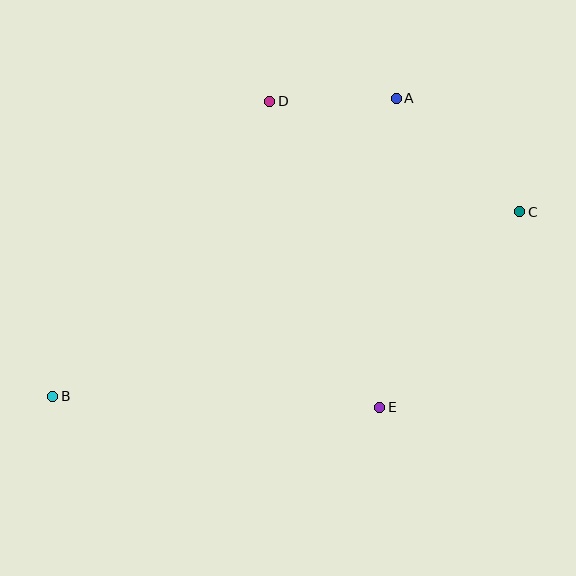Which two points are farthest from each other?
Points B and C are farthest from each other.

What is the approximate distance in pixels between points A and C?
The distance between A and C is approximately 168 pixels.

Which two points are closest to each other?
Points A and D are closest to each other.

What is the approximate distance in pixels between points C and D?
The distance between C and D is approximately 274 pixels.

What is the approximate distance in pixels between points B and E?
The distance between B and E is approximately 327 pixels.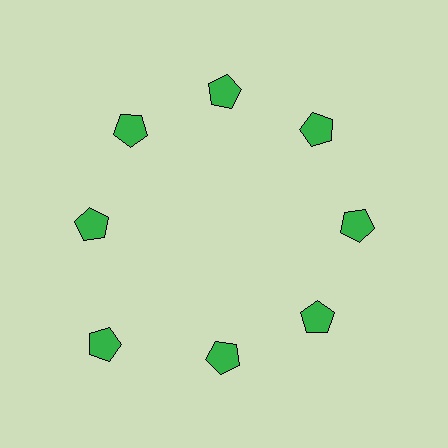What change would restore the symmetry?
The symmetry would be restored by moving it inward, back onto the ring so that all 8 pentagons sit at equal angles and equal distance from the center.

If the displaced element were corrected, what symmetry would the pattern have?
It would have 8-fold rotational symmetry — the pattern would map onto itself every 45 degrees.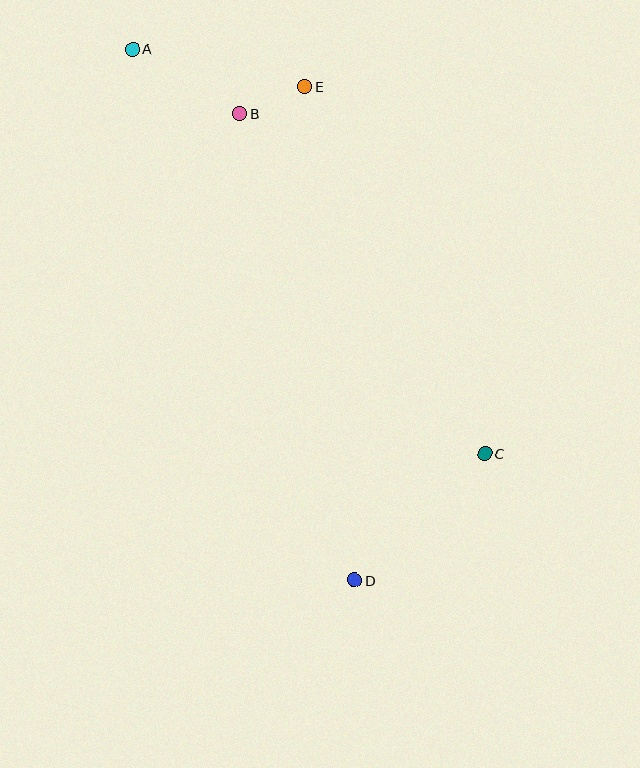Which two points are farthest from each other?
Points A and D are farthest from each other.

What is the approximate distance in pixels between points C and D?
The distance between C and D is approximately 182 pixels.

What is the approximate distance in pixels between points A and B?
The distance between A and B is approximately 125 pixels.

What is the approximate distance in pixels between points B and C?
The distance between B and C is approximately 419 pixels.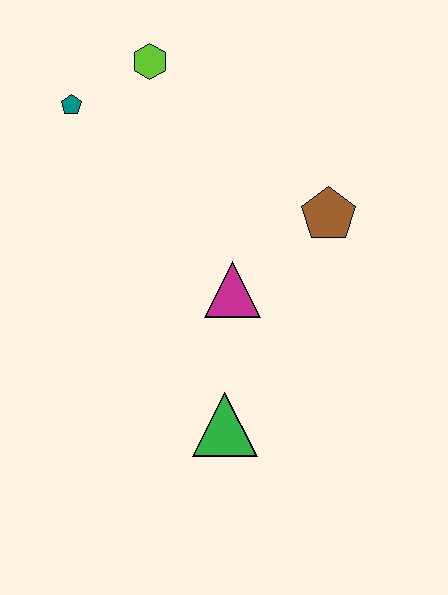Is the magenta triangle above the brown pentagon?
No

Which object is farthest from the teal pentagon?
The green triangle is farthest from the teal pentagon.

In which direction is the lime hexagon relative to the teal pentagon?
The lime hexagon is to the right of the teal pentagon.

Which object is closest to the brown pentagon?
The magenta triangle is closest to the brown pentagon.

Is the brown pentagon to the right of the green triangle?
Yes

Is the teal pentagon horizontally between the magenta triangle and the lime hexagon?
No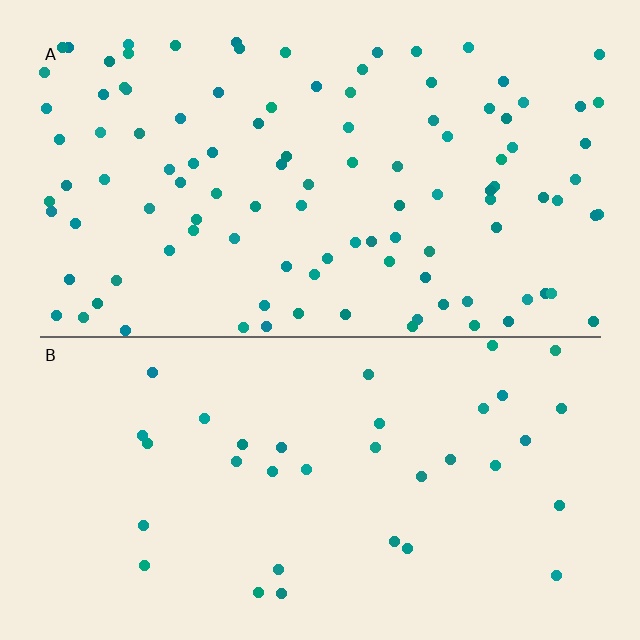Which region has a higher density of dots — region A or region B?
A (the top).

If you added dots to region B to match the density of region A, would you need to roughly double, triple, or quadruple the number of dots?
Approximately triple.